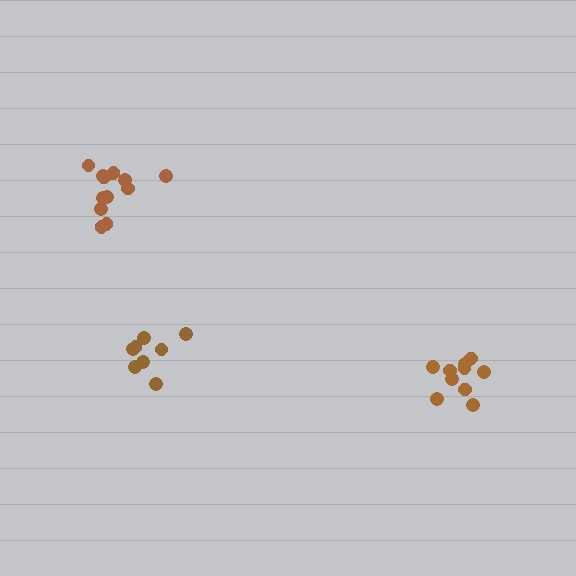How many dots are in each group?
Group 1: 8 dots, Group 2: 10 dots, Group 3: 12 dots (30 total).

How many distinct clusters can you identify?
There are 3 distinct clusters.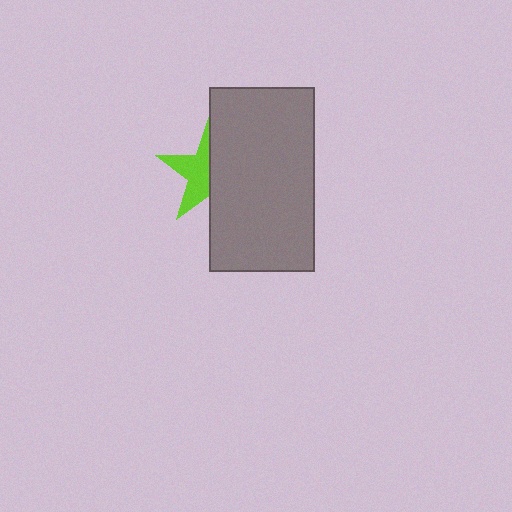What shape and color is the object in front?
The object in front is a gray rectangle.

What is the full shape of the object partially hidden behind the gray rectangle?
The partially hidden object is a lime star.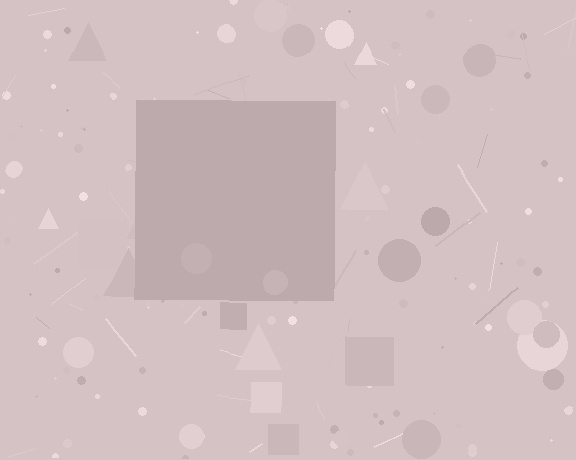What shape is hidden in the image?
A square is hidden in the image.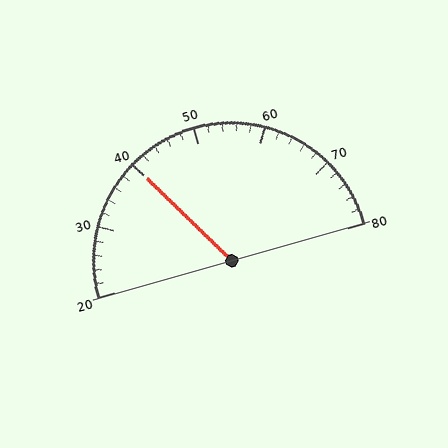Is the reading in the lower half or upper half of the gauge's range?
The reading is in the lower half of the range (20 to 80).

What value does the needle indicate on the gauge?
The needle indicates approximately 40.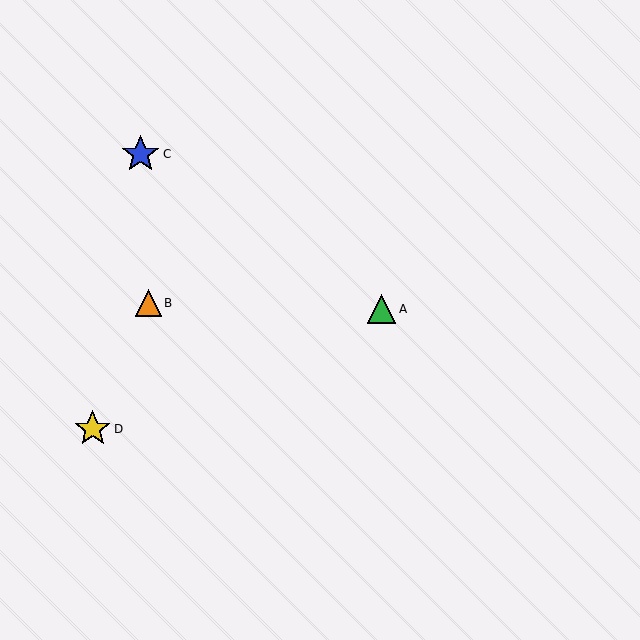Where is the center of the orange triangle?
The center of the orange triangle is at (148, 303).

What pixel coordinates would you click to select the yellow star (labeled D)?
Click at (93, 429) to select the yellow star D.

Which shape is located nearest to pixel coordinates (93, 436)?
The yellow star (labeled D) at (93, 429) is nearest to that location.